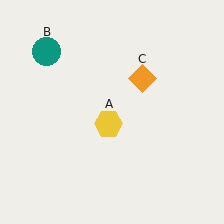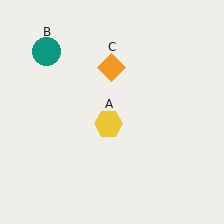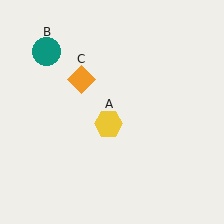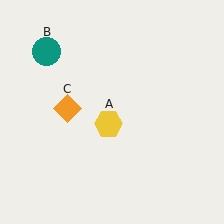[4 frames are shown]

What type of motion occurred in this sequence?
The orange diamond (object C) rotated counterclockwise around the center of the scene.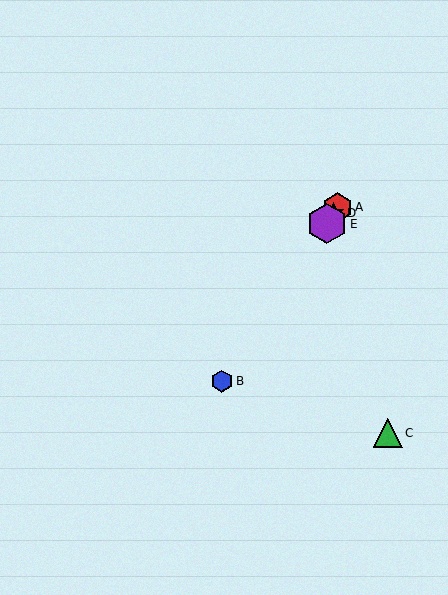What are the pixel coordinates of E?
Object E is at (327, 224).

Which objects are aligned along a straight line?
Objects A, B, D, E are aligned along a straight line.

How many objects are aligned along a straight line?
4 objects (A, B, D, E) are aligned along a straight line.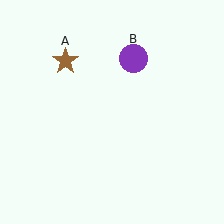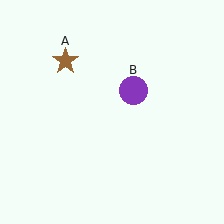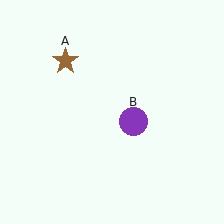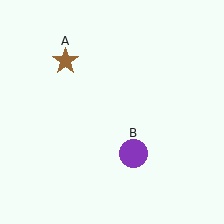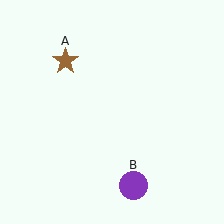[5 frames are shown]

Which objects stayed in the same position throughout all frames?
Brown star (object A) remained stationary.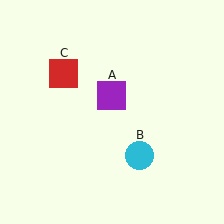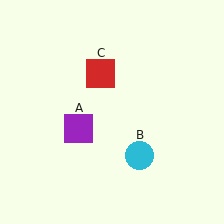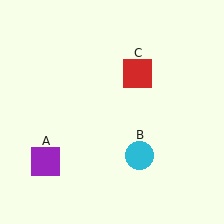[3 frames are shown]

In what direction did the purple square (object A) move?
The purple square (object A) moved down and to the left.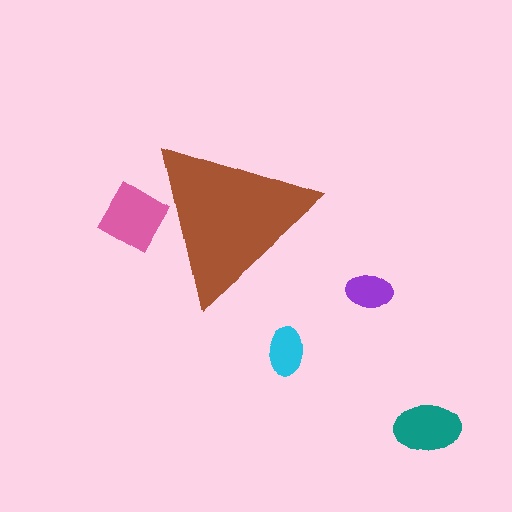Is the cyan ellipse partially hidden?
No, the cyan ellipse is fully visible.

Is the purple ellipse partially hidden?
No, the purple ellipse is fully visible.